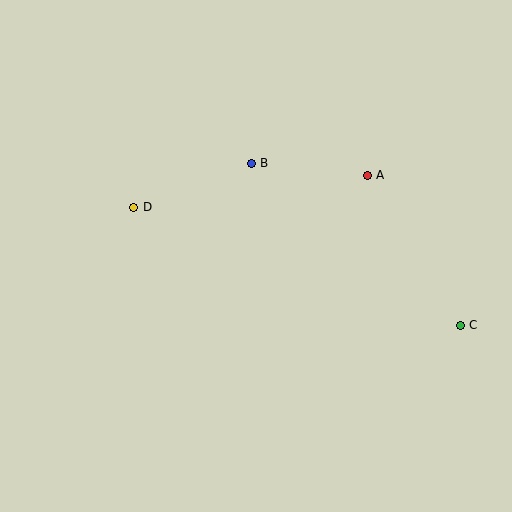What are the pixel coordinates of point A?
Point A is at (367, 175).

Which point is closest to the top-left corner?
Point D is closest to the top-left corner.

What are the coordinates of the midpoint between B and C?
The midpoint between B and C is at (356, 244).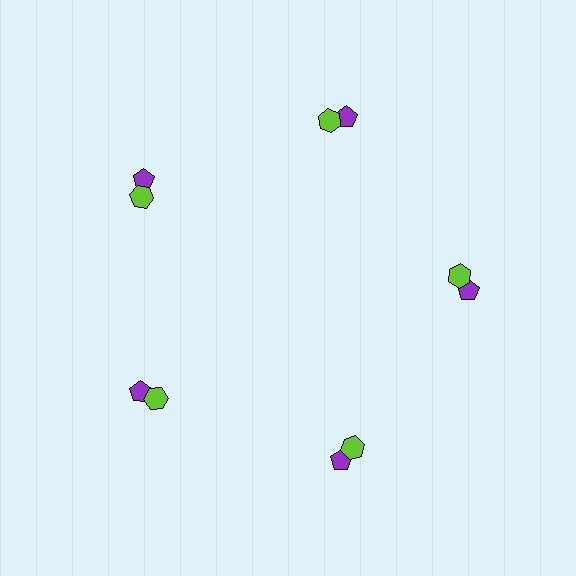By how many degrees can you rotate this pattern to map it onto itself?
The pattern maps onto itself every 72 degrees of rotation.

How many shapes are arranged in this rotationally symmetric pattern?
There are 10 shapes, arranged in 5 groups of 2.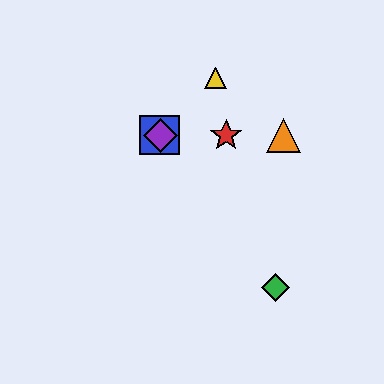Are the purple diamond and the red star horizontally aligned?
Yes, both are at y≈135.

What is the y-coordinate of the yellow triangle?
The yellow triangle is at y≈78.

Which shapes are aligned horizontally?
The red star, the blue square, the purple diamond, the orange triangle are aligned horizontally.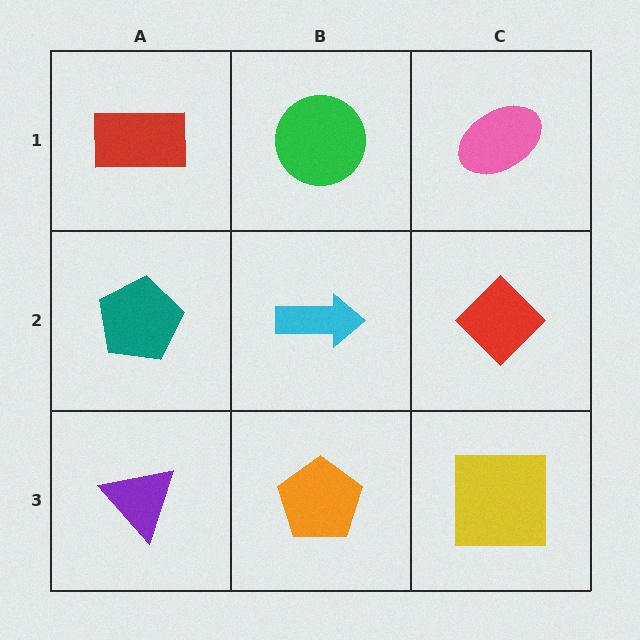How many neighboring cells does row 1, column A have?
2.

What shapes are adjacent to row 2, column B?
A green circle (row 1, column B), an orange pentagon (row 3, column B), a teal pentagon (row 2, column A), a red diamond (row 2, column C).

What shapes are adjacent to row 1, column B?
A cyan arrow (row 2, column B), a red rectangle (row 1, column A), a pink ellipse (row 1, column C).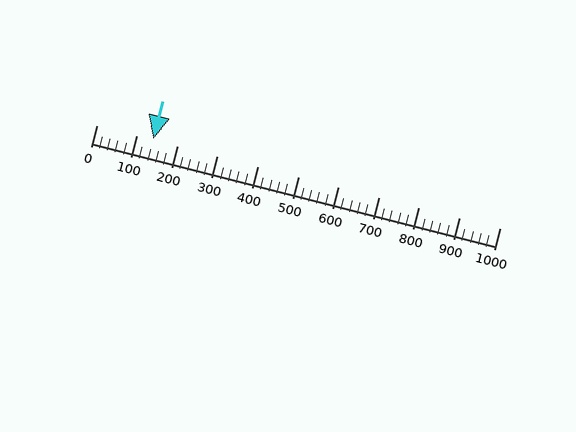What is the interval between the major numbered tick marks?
The major tick marks are spaced 100 units apart.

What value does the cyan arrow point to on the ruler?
The cyan arrow points to approximately 140.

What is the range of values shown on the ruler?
The ruler shows values from 0 to 1000.